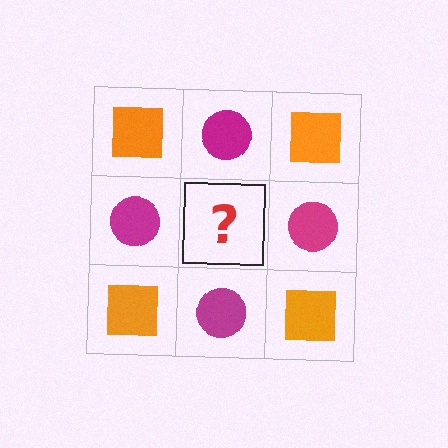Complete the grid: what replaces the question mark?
The question mark should be replaced with an orange square.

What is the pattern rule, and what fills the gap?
The rule is that it alternates orange square and magenta circle in a checkerboard pattern. The gap should be filled with an orange square.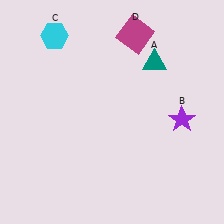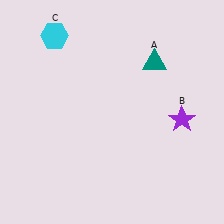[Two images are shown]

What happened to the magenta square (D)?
The magenta square (D) was removed in Image 2. It was in the top-right area of Image 1.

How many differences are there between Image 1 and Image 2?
There is 1 difference between the two images.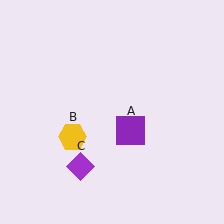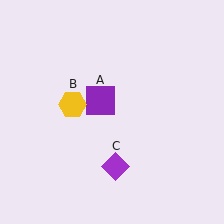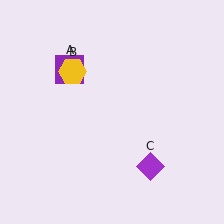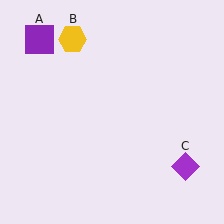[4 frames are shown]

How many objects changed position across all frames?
3 objects changed position: purple square (object A), yellow hexagon (object B), purple diamond (object C).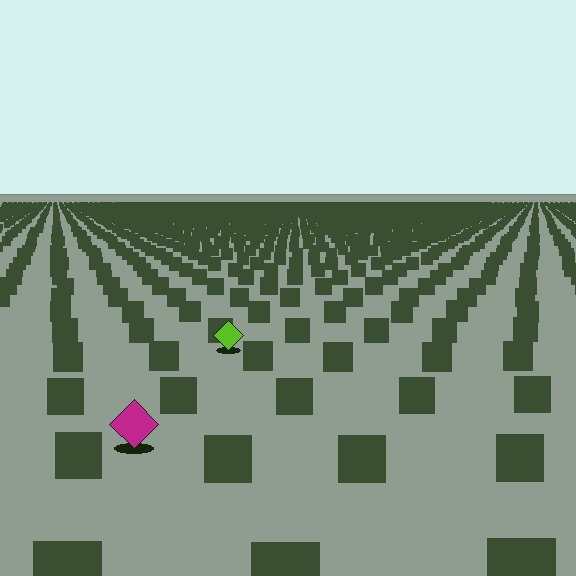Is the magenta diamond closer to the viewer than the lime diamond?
Yes. The magenta diamond is closer — you can tell from the texture gradient: the ground texture is coarser near it.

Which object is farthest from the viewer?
The lime diamond is farthest from the viewer. It appears smaller and the ground texture around it is denser.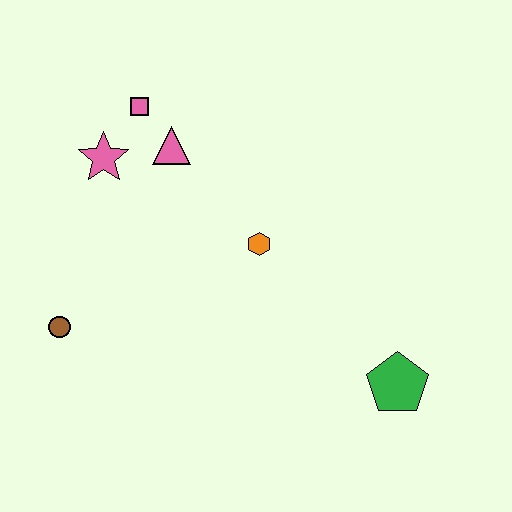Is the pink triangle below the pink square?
Yes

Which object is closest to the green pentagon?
The orange hexagon is closest to the green pentagon.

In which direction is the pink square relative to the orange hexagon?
The pink square is above the orange hexagon.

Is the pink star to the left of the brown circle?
No